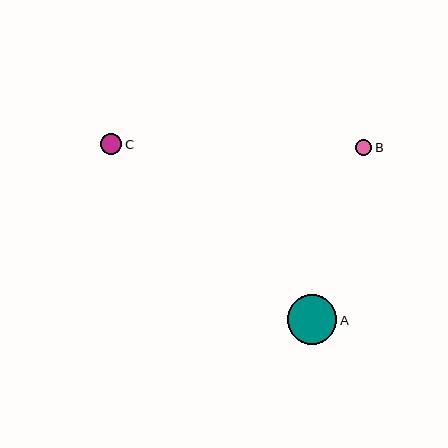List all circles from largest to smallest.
From largest to smallest: A, C, B.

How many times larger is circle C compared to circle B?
Circle C is approximately 1.3 times the size of circle B.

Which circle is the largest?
Circle A is the largest with a size of approximately 49 pixels.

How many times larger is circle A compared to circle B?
Circle A is approximately 3.1 times the size of circle B.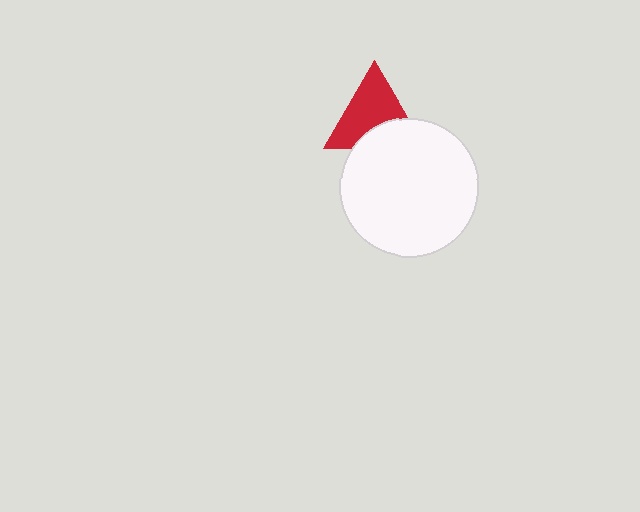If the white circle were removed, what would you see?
You would see the complete red triangle.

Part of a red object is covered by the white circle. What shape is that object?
It is a triangle.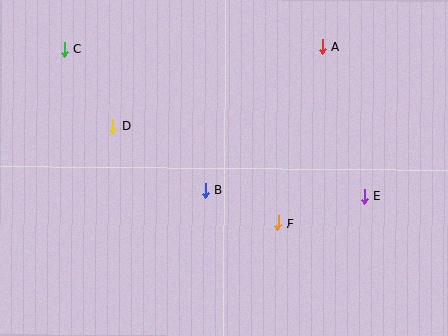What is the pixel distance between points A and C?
The distance between A and C is 258 pixels.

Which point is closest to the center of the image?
Point B at (205, 190) is closest to the center.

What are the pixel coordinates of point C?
Point C is at (64, 49).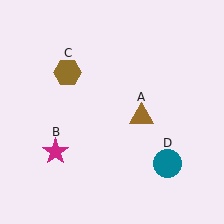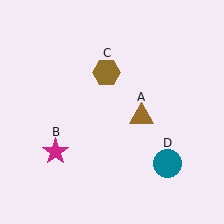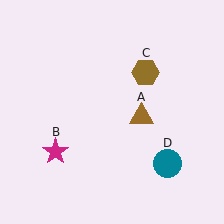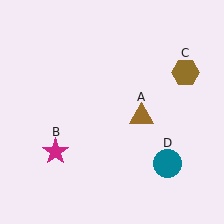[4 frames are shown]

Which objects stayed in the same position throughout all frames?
Brown triangle (object A) and magenta star (object B) and teal circle (object D) remained stationary.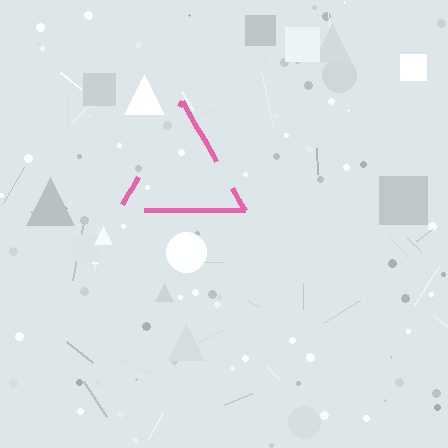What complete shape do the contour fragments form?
The contour fragments form a triangle.